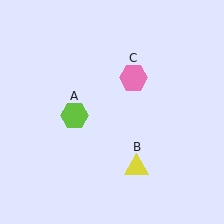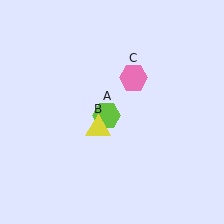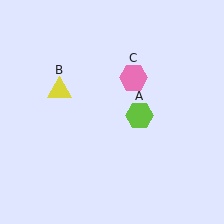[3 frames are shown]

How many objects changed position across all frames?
2 objects changed position: lime hexagon (object A), yellow triangle (object B).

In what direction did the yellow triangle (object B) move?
The yellow triangle (object B) moved up and to the left.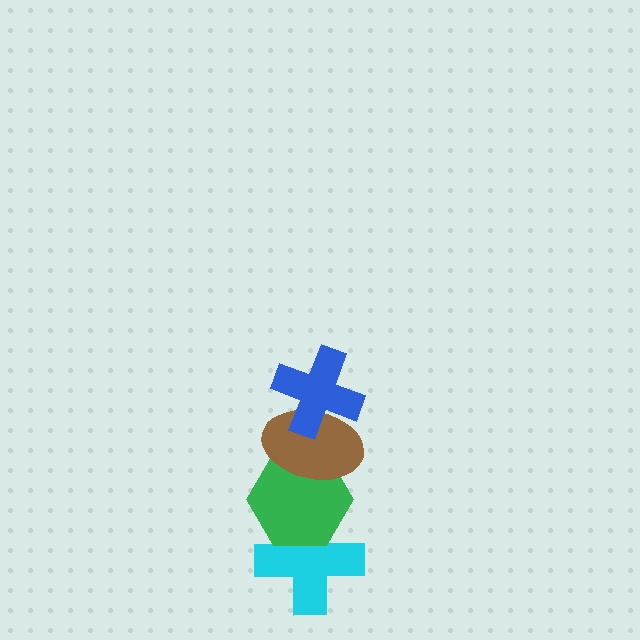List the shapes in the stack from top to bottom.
From top to bottom: the blue cross, the brown ellipse, the green hexagon, the cyan cross.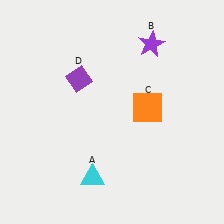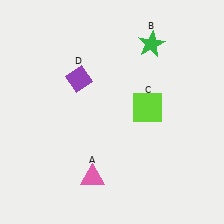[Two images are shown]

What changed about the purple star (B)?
In Image 1, B is purple. In Image 2, it changed to green.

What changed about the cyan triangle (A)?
In Image 1, A is cyan. In Image 2, it changed to pink.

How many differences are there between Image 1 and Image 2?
There are 3 differences between the two images.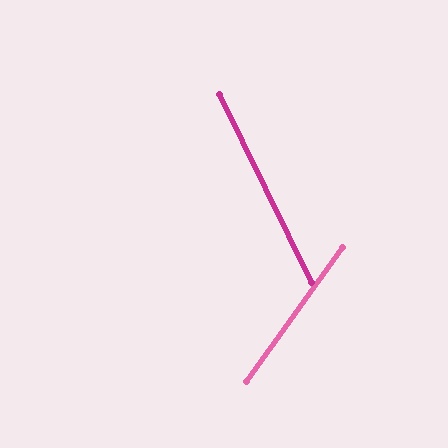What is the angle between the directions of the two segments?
Approximately 62 degrees.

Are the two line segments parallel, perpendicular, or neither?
Neither parallel nor perpendicular — they differ by about 62°.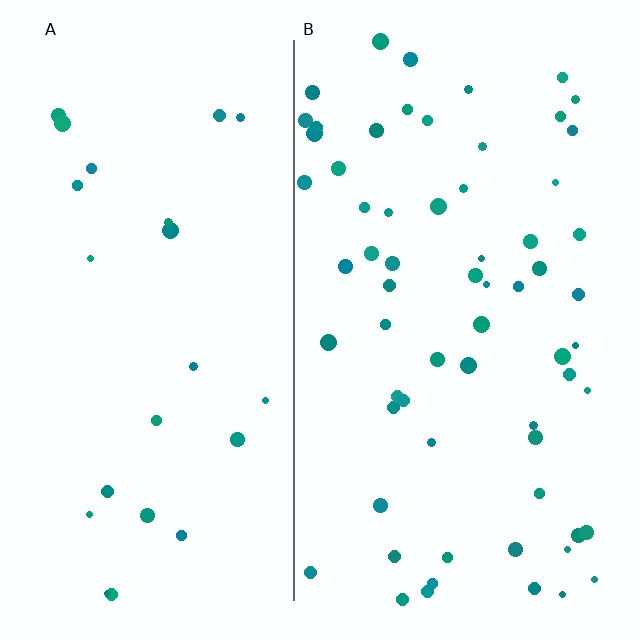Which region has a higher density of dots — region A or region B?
B (the right).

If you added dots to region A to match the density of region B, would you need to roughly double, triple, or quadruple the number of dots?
Approximately triple.